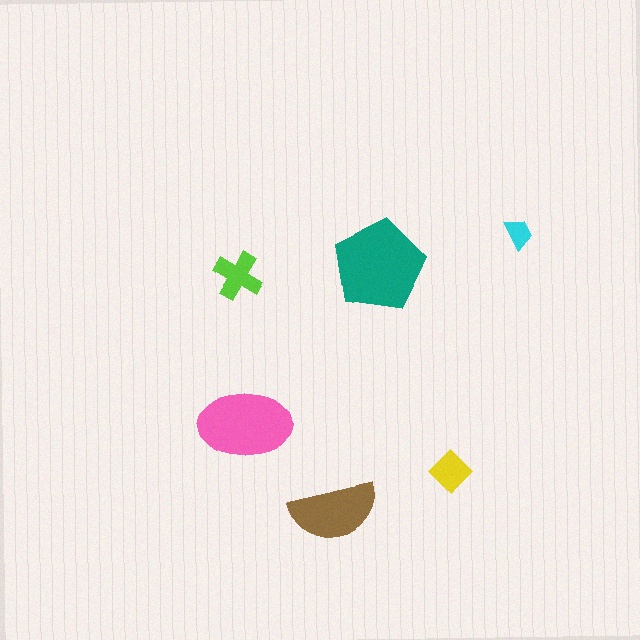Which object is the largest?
The teal pentagon.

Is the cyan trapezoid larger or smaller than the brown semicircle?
Smaller.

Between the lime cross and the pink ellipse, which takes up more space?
The pink ellipse.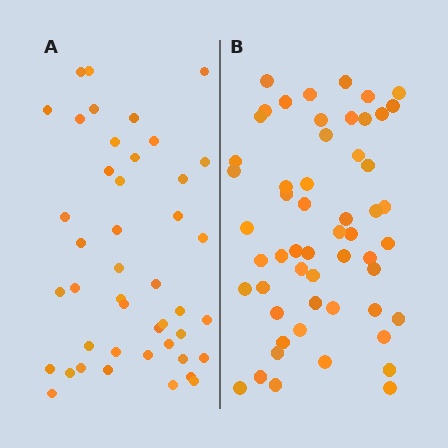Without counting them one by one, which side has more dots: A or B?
Region B (the right region) has more dots.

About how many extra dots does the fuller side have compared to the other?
Region B has roughly 12 or so more dots than region A.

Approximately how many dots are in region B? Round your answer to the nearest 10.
About 60 dots. (The exact count is 55, which rounds to 60.)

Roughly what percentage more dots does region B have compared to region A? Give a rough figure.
About 25% more.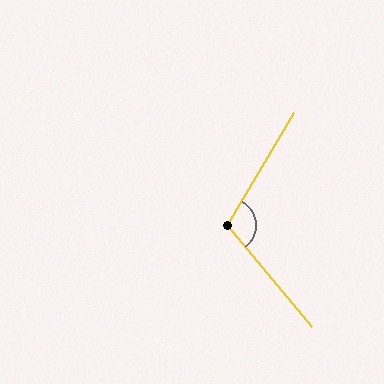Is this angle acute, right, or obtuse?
It is obtuse.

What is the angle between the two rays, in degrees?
Approximately 110 degrees.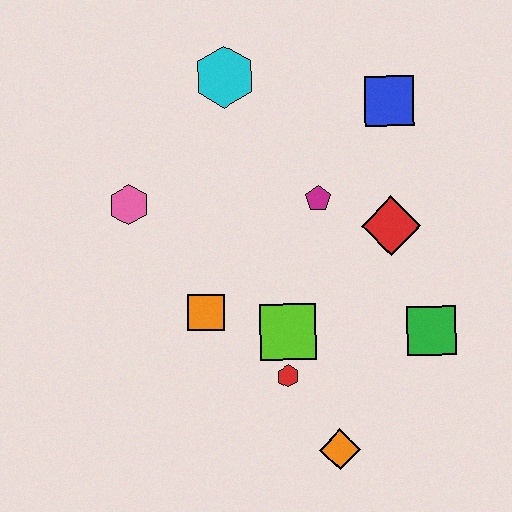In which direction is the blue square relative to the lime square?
The blue square is above the lime square.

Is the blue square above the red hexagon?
Yes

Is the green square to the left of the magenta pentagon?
No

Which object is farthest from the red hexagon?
The cyan hexagon is farthest from the red hexagon.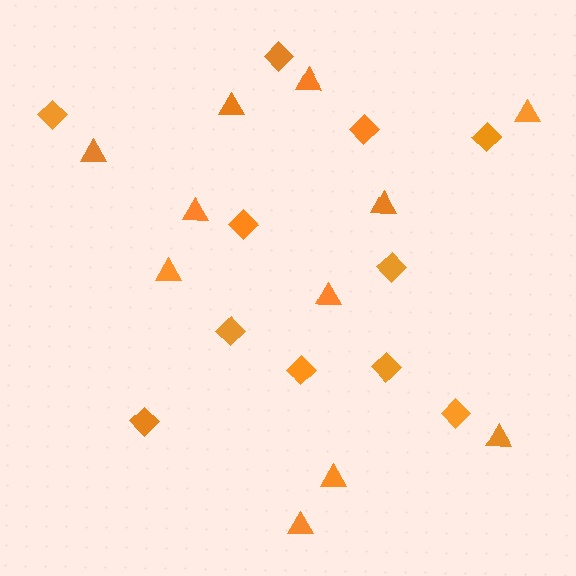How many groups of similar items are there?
There are 2 groups: one group of diamonds (11) and one group of triangles (11).